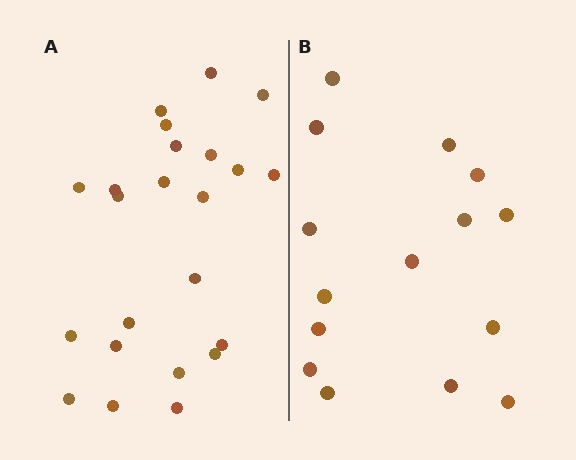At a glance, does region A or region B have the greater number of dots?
Region A (the left region) has more dots.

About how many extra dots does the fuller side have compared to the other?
Region A has roughly 8 or so more dots than region B.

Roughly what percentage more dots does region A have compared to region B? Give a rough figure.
About 55% more.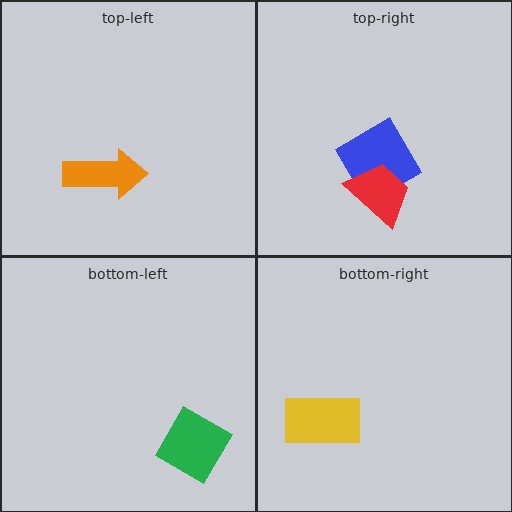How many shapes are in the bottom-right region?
1.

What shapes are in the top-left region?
The orange arrow.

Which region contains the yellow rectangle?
The bottom-right region.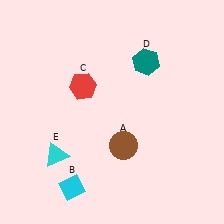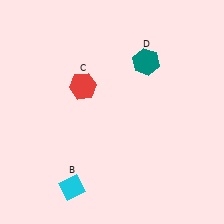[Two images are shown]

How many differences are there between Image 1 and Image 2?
There are 2 differences between the two images.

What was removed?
The brown circle (A), the cyan triangle (E) were removed in Image 2.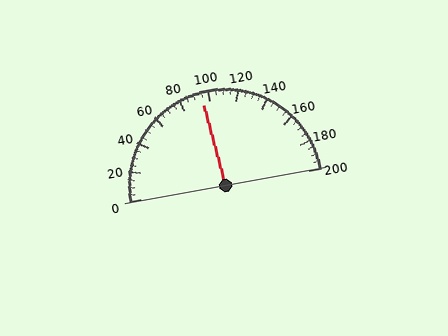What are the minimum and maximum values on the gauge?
The gauge ranges from 0 to 200.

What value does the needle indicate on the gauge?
The needle indicates approximately 95.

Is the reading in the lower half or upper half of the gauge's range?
The reading is in the lower half of the range (0 to 200).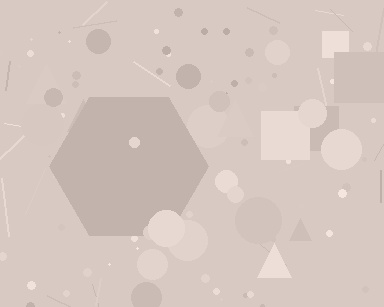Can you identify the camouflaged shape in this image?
The camouflaged shape is a hexagon.